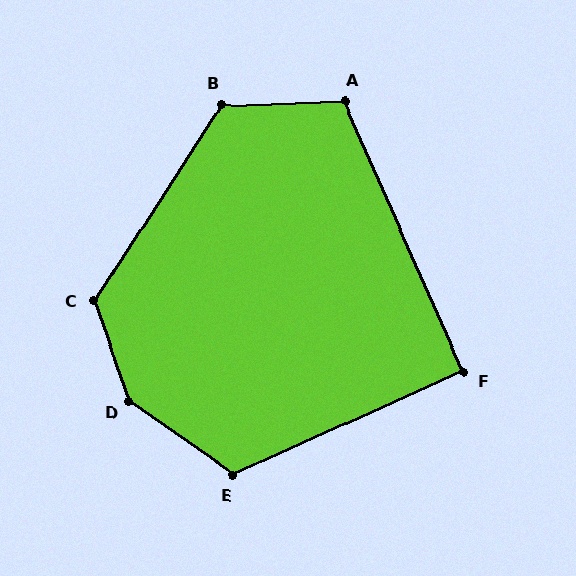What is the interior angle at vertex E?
Approximately 120 degrees (obtuse).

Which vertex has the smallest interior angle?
F, at approximately 90 degrees.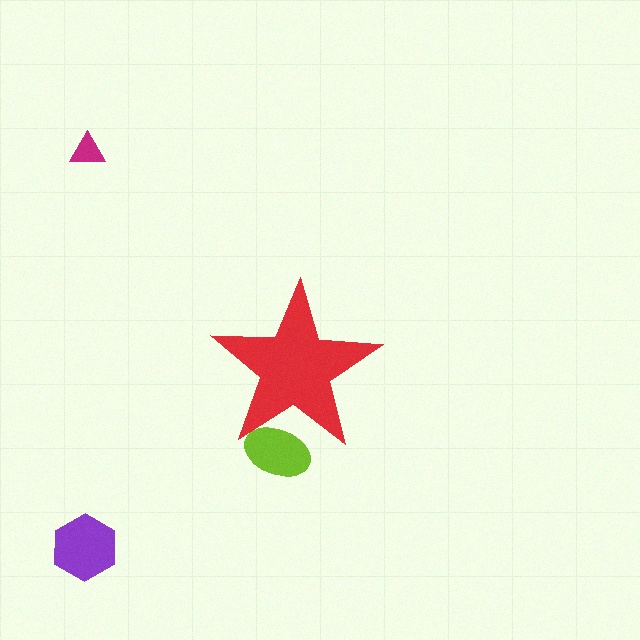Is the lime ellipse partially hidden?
Yes, the lime ellipse is partially hidden behind the red star.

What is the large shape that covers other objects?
A red star.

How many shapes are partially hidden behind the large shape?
1 shape is partially hidden.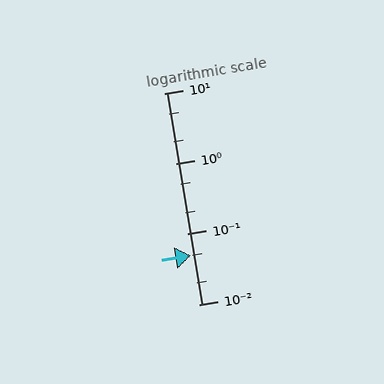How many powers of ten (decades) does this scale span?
The scale spans 3 decades, from 0.01 to 10.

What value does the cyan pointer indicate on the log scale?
The pointer indicates approximately 0.05.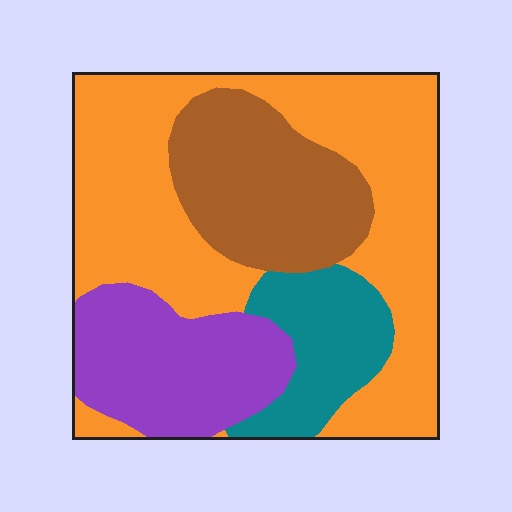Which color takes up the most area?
Orange, at roughly 50%.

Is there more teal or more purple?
Purple.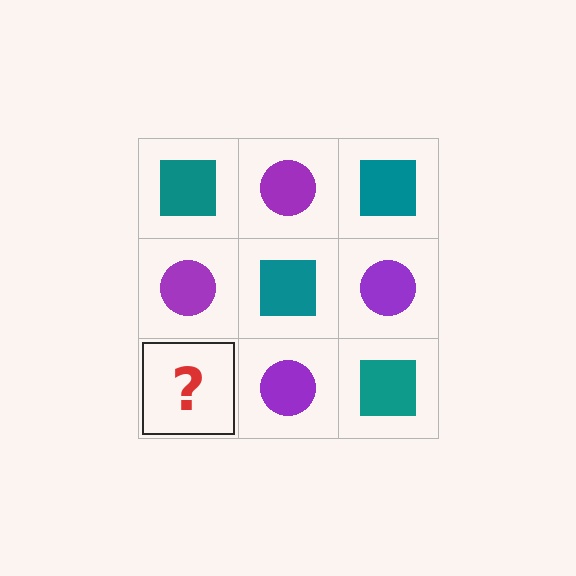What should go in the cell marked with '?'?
The missing cell should contain a teal square.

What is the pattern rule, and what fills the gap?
The rule is that it alternates teal square and purple circle in a checkerboard pattern. The gap should be filled with a teal square.